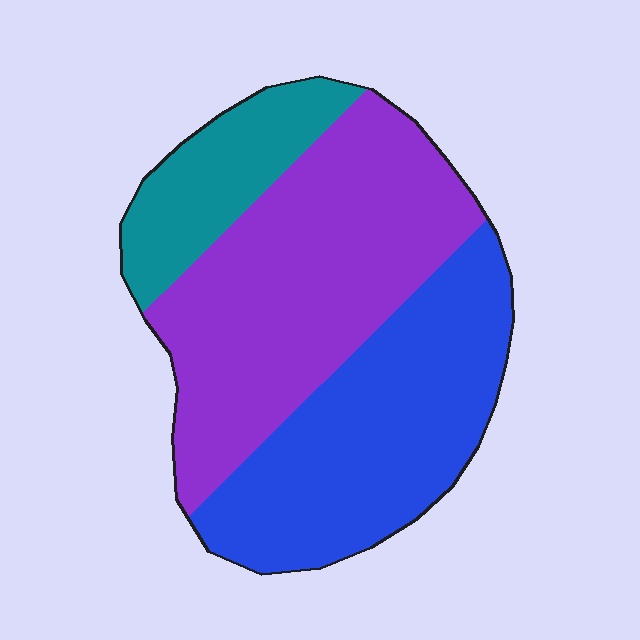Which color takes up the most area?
Purple, at roughly 45%.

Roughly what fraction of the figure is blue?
Blue covers 38% of the figure.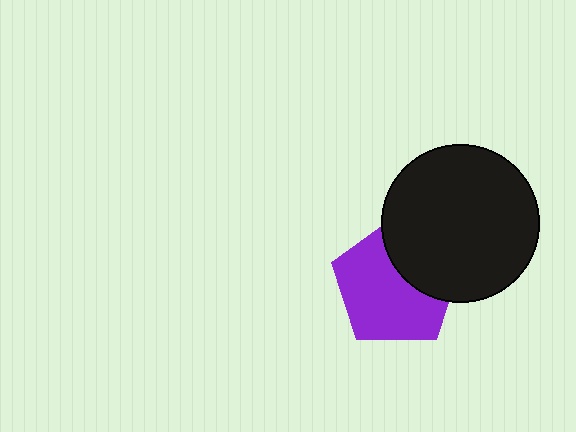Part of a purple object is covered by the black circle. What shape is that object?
It is a pentagon.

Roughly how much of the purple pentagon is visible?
Most of it is visible (roughly 66%).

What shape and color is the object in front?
The object in front is a black circle.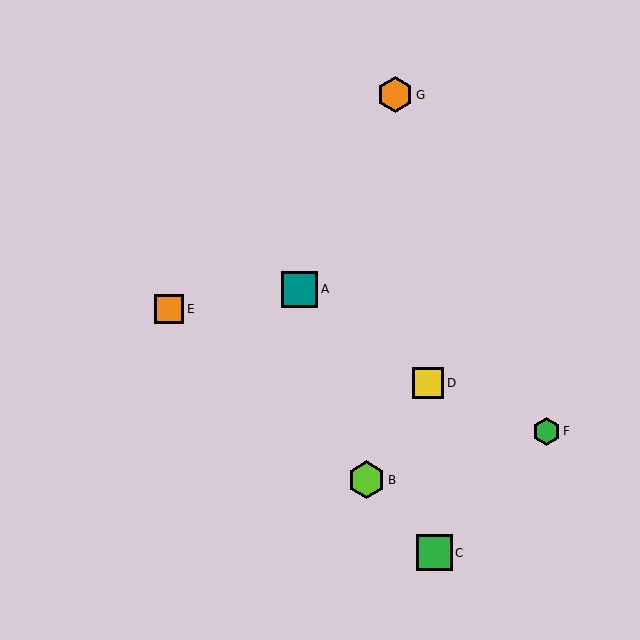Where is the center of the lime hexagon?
The center of the lime hexagon is at (367, 480).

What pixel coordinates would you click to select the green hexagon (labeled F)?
Click at (546, 431) to select the green hexagon F.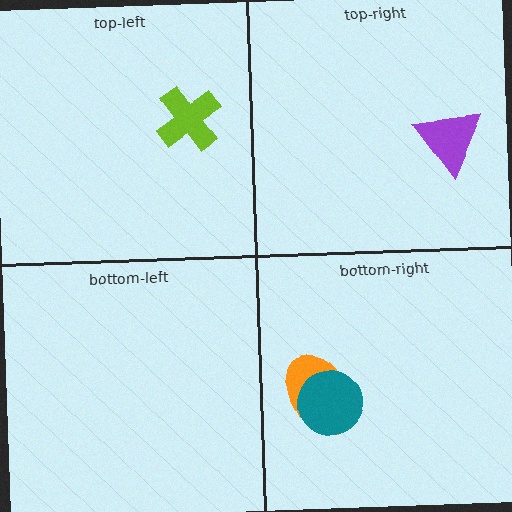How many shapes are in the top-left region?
1.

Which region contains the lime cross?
The top-left region.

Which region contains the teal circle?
The bottom-right region.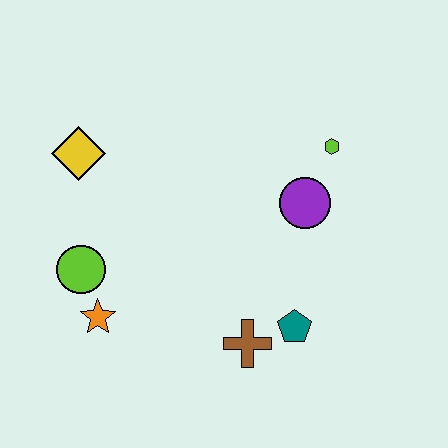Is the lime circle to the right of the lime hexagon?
No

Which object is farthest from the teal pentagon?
The yellow diamond is farthest from the teal pentagon.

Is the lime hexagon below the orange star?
No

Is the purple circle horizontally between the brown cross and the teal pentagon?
No